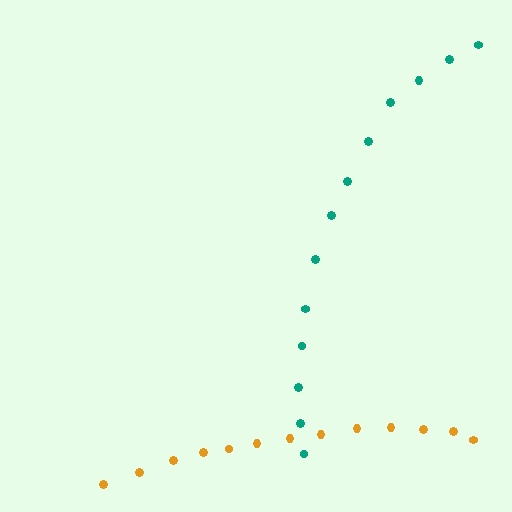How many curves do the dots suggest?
There are 2 distinct paths.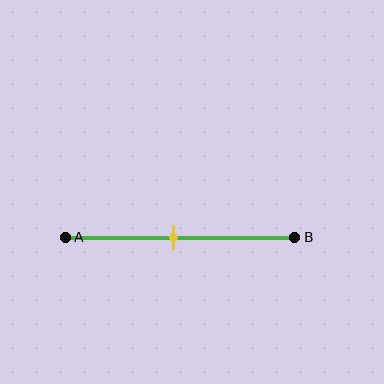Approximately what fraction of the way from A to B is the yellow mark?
The yellow mark is approximately 45% of the way from A to B.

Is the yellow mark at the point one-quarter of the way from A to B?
No, the mark is at about 45% from A, not at the 25% one-quarter point.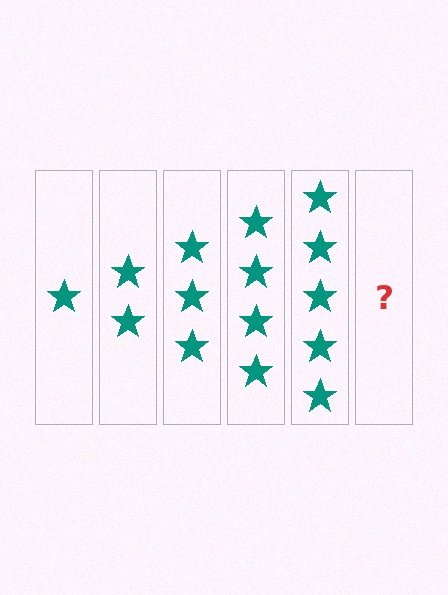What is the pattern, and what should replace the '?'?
The pattern is that each step adds one more star. The '?' should be 6 stars.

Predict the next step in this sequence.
The next step is 6 stars.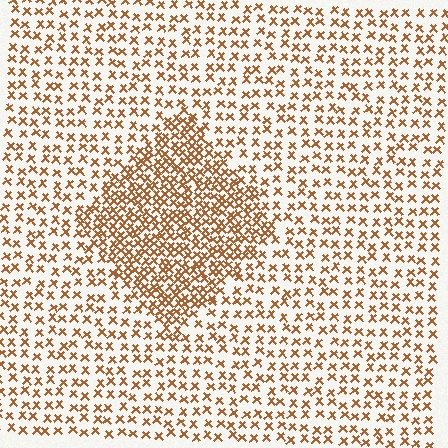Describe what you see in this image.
The image contains small brown elements arranged at two different densities. A diamond-shaped region is visible where the elements are more densely packed than the surrounding area.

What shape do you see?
I see a diamond.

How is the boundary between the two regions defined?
The boundary is defined by a change in element density (approximately 2.1x ratio). All elements are the same color, size, and shape.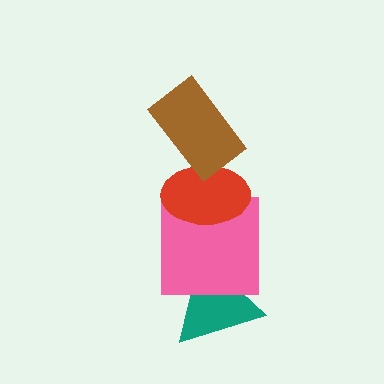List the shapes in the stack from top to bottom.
From top to bottom: the brown rectangle, the red ellipse, the pink square, the teal triangle.